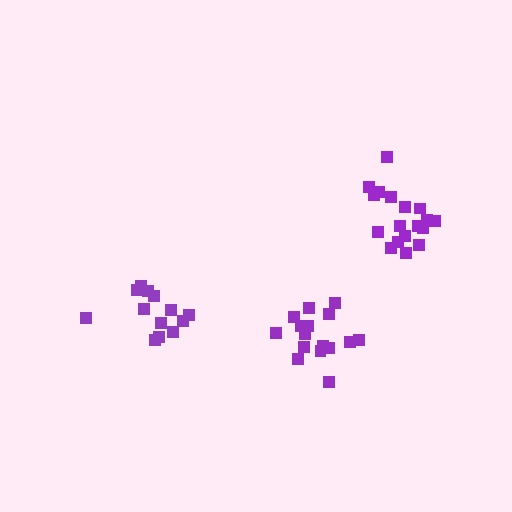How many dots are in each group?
Group 1: 19 dots, Group 2: 13 dots, Group 3: 16 dots (48 total).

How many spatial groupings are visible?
There are 3 spatial groupings.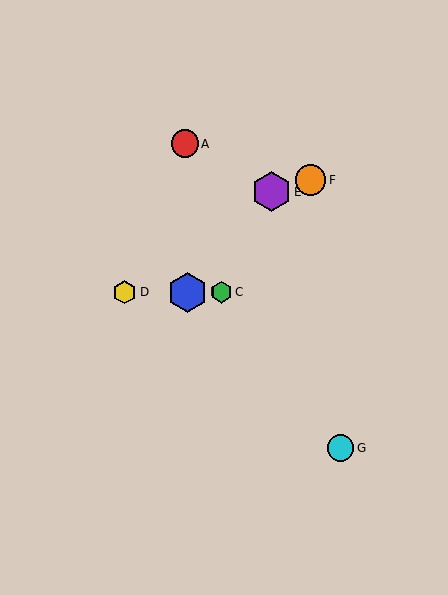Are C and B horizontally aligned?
Yes, both are at y≈292.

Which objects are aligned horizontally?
Objects B, C, D are aligned horizontally.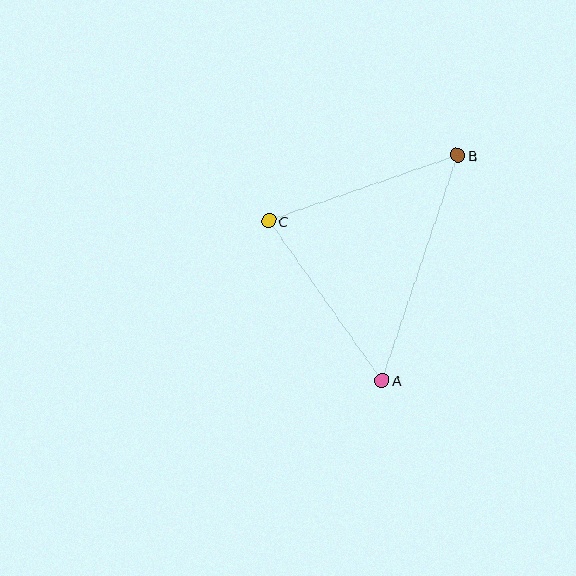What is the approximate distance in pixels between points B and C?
The distance between B and C is approximately 200 pixels.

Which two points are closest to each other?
Points A and C are closest to each other.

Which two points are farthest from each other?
Points A and B are farthest from each other.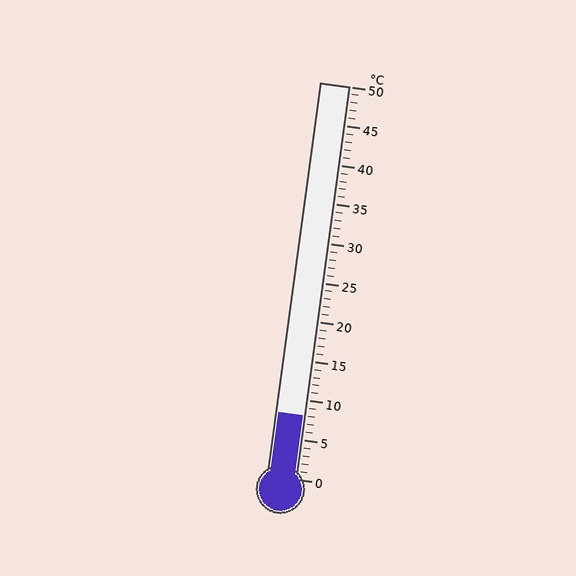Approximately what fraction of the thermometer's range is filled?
The thermometer is filled to approximately 15% of its range.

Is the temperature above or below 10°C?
The temperature is below 10°C.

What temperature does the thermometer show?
The thermometer shows approximately 8°C.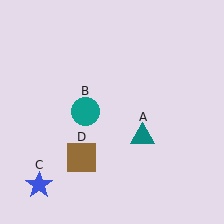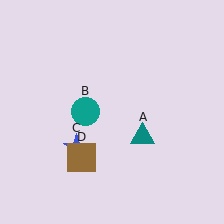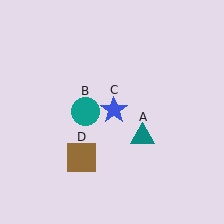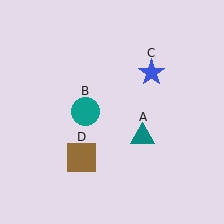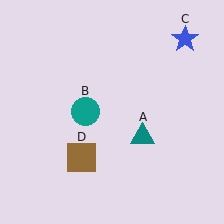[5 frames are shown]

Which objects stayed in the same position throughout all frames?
Teal triangle (object A) and teal circle (object B) and brown square (object D) remained stationary.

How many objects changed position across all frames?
1 object changed position: blue star (object C).